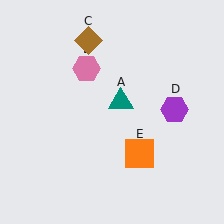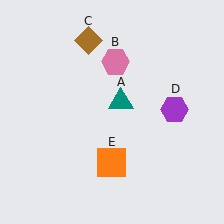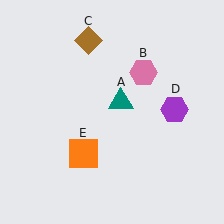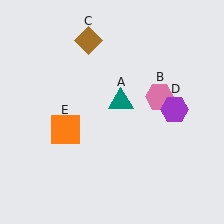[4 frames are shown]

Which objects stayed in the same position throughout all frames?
Teal triangle (object A) and brown diamond (object C) and purple hexagon (object D) remained stationary.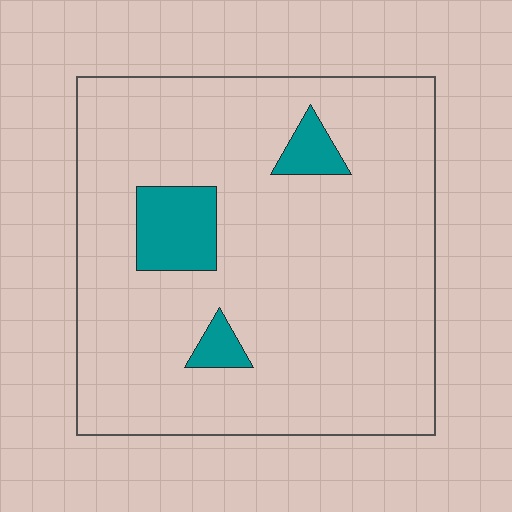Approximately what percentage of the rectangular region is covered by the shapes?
Approximately 10%.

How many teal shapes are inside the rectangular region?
3.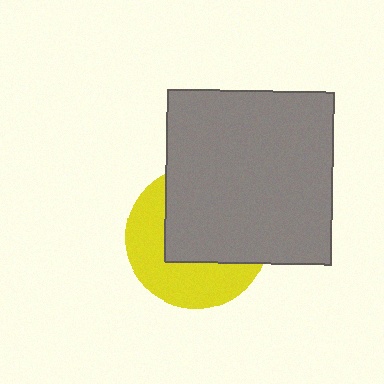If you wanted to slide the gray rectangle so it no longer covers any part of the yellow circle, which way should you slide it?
Slide it toward the upper-right — that is the most direct way to separate the two shapes.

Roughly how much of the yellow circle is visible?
A small part of it is visible (roughly 45%).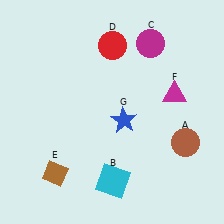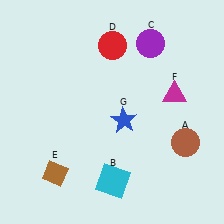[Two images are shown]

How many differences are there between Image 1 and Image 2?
There is 1 difference between the two images.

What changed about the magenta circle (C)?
In Image 1, C is magenta. In Image 2, it changed to purple.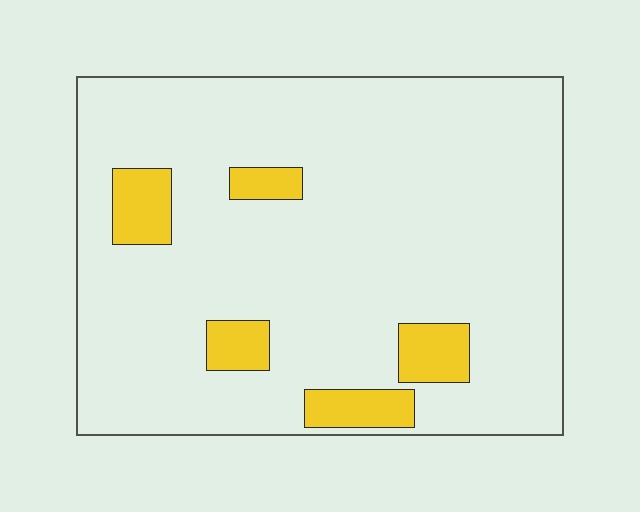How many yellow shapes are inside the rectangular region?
5.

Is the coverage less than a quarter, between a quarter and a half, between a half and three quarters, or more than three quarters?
Less than a quarter.